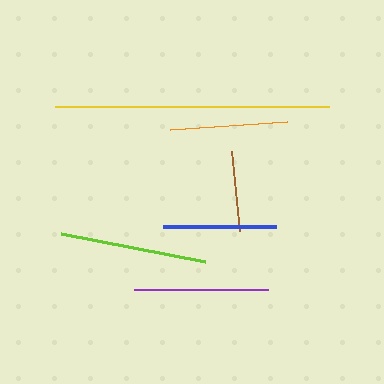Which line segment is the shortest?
The brown line is the shortest at approximately 80 pixels.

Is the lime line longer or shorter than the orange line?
The lime line is longer than the orange line.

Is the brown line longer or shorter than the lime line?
The lime line is longer than the brown line.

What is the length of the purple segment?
The purple segment is approximately 134 pixels long.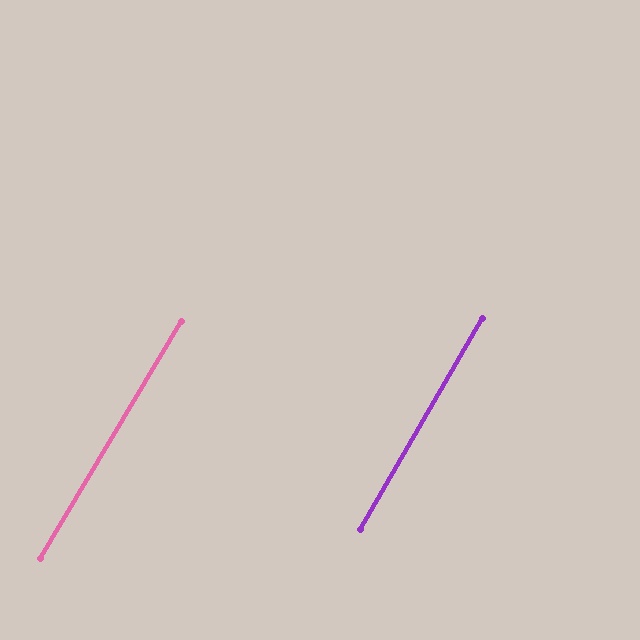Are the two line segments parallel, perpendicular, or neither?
Parallel — their directions differ by only 0.7°.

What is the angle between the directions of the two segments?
Approximately 1 degree.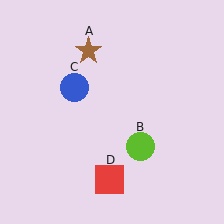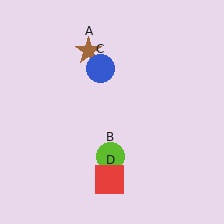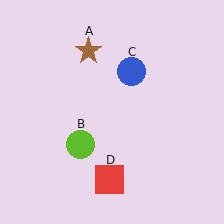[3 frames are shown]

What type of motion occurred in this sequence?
The lime circle (object B), blue circle (object C) rotated clockwise around the center of the scene.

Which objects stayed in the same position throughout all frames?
Brown star (object A) and red square (object D) remained stationary.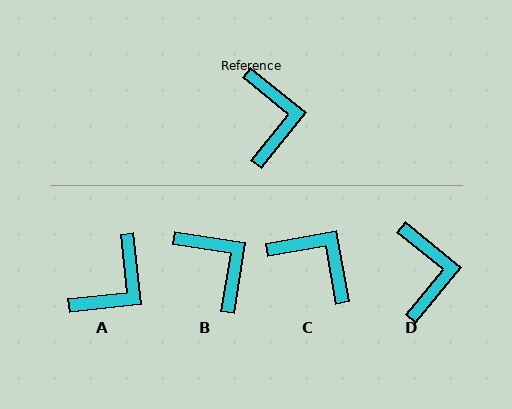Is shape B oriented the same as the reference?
No, it is off by about 30 degrees.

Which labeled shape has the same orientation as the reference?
D.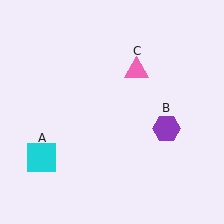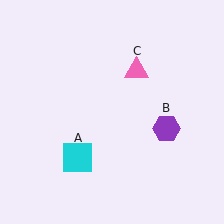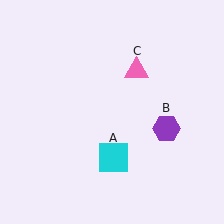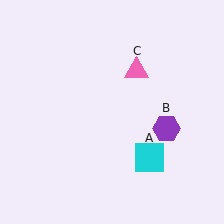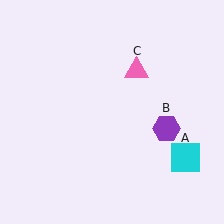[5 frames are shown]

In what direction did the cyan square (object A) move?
The cyan square (object A) moved right.